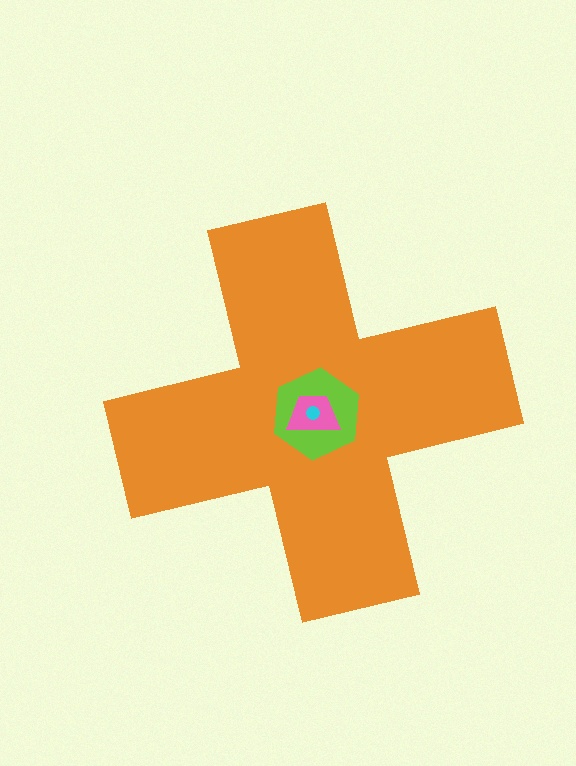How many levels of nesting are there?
4.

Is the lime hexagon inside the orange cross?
Yes.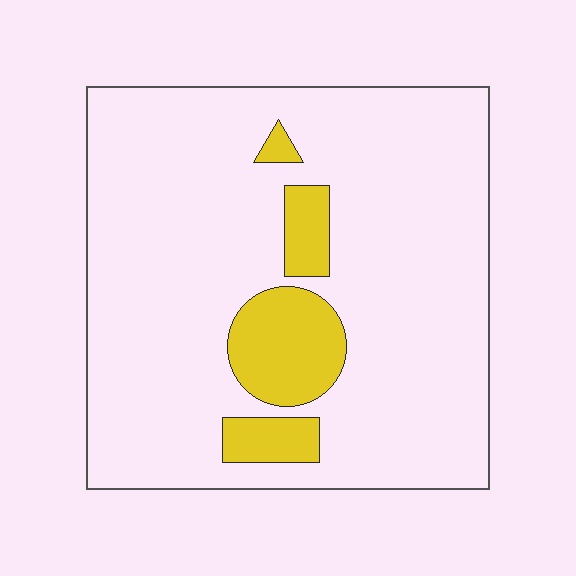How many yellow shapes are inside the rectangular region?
4.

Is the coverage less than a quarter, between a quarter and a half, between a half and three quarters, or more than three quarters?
Less than a quarter.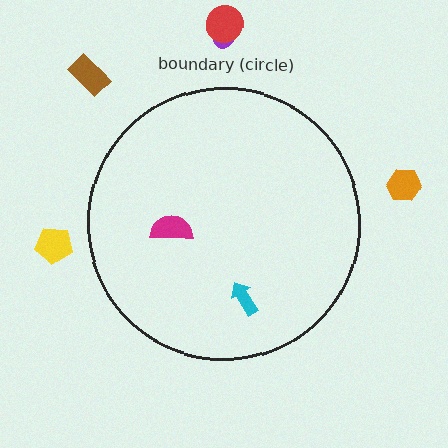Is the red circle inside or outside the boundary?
Outside.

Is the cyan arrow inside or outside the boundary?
Inside.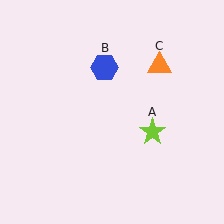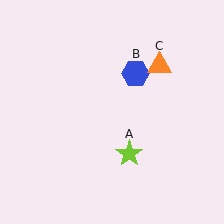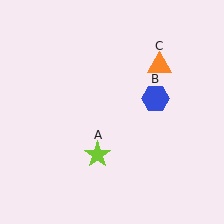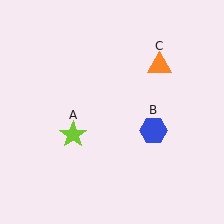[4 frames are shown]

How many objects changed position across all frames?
2 objects changed position: lime star (object A), blue hexagon (object B).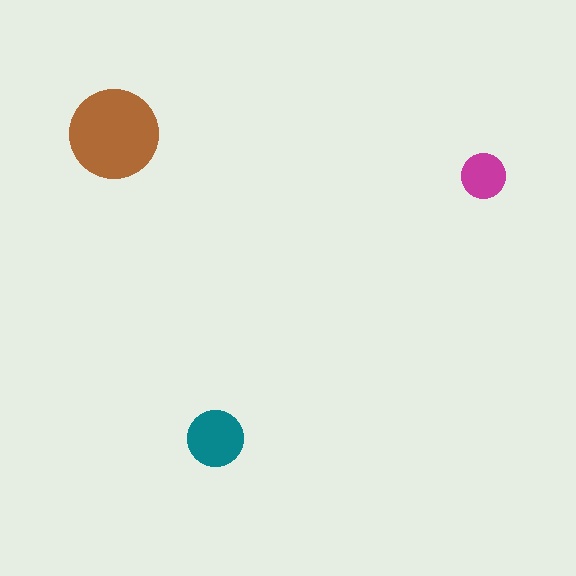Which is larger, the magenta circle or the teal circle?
The teal one.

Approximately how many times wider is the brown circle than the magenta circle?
About 2 times wider.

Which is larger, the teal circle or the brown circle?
The brown one.